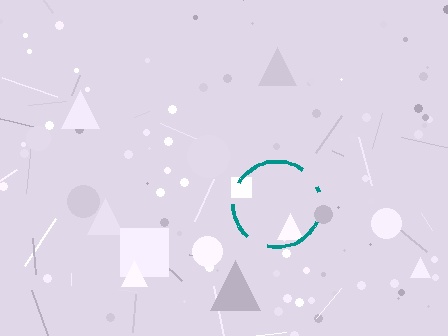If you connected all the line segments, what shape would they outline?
They would outline a circle.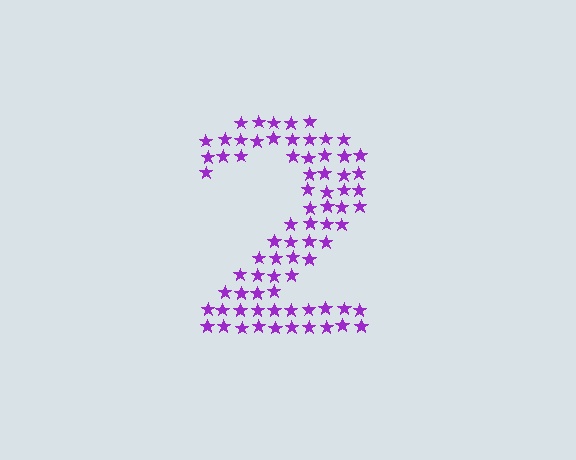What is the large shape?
The large shape is the digit 2.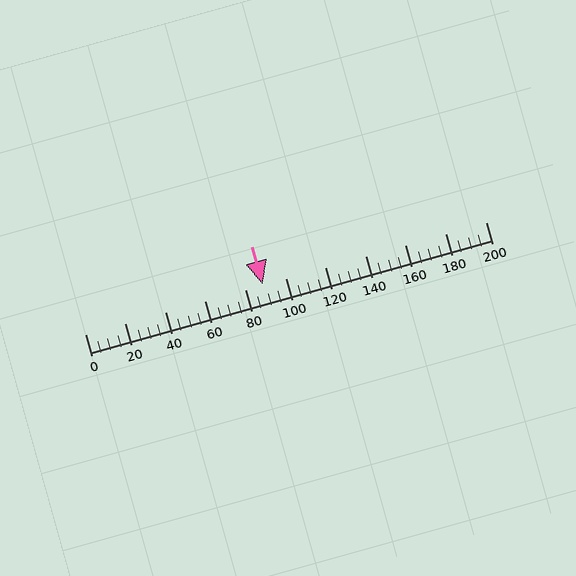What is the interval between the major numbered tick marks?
The major tick marks are spaced 20 units apart.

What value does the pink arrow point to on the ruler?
The pink arrow points to approximately 89.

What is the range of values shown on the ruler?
The ruler shows values from 0 to 200.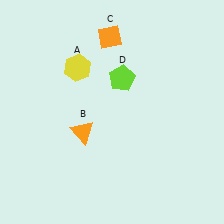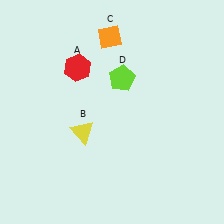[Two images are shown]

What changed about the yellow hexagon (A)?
In Image 1, A is yellow. In Image 2, it changed to red.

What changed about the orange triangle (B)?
In Image 1, B is orange. In Image 2, it changed to yellow.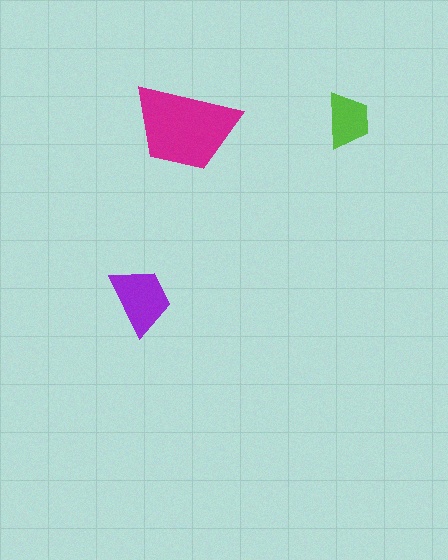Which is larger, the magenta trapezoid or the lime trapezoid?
The magenta one.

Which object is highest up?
The lime trapezoid is topmost.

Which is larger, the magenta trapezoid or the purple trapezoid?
The magenta one.